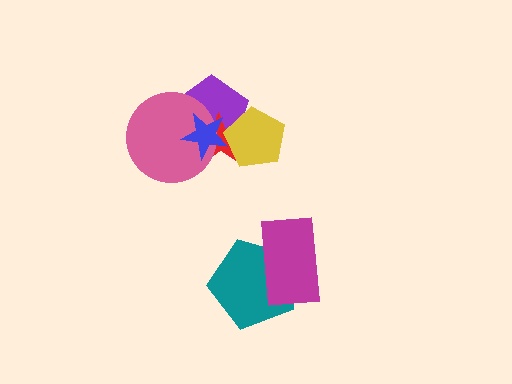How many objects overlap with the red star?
4 objects overlap with the red star.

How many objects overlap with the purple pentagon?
4 objects overlap with the purple pentagon.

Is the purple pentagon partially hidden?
Yes, it is partially covered by another shape.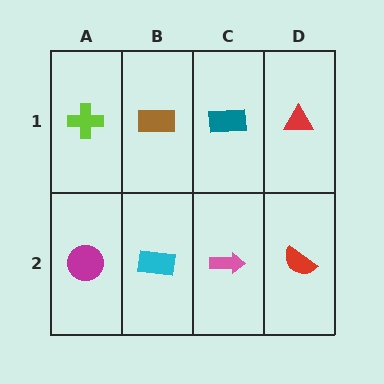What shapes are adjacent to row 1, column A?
A magenta circle (row 2, column A), a brown rectangle (row 1, column B).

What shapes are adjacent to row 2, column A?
A lime cross (row 1, column A), a cyan rectangle (row 2, column B).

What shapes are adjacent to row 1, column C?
A pink arrow (row 2, column C), a brown rectangle (row 1, column B), a red triangle (row 1, column D).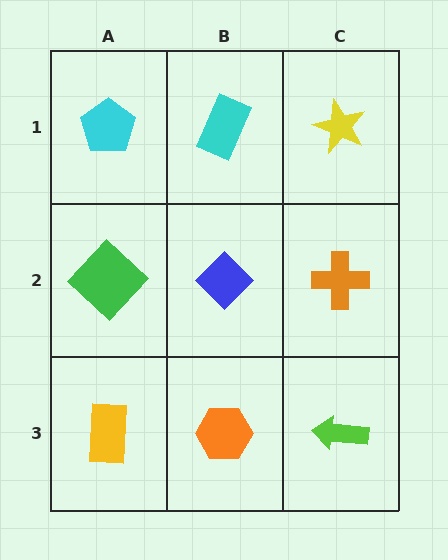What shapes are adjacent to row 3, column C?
An orange cross (row 2, column C), an orange hexagon (row 3, column B).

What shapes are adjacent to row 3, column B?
A blue diamond (row 2, column B), a yellow rectangle (row 3, column A), a lime arrow (row 3, column C).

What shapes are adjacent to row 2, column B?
A cyan rectangle (row 1, column B), an orange hexagon (row 3, column B), a green diamond (row 2, column A), an orange cross (row 2, column C).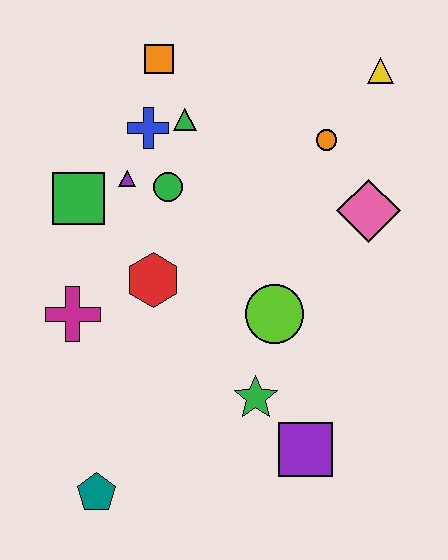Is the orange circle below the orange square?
Yes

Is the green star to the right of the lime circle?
No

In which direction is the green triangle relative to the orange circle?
The green triangle is to the left of the orange circle.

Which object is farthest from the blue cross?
The teal pentagon is farthest from the blue cross.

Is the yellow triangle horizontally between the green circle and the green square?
No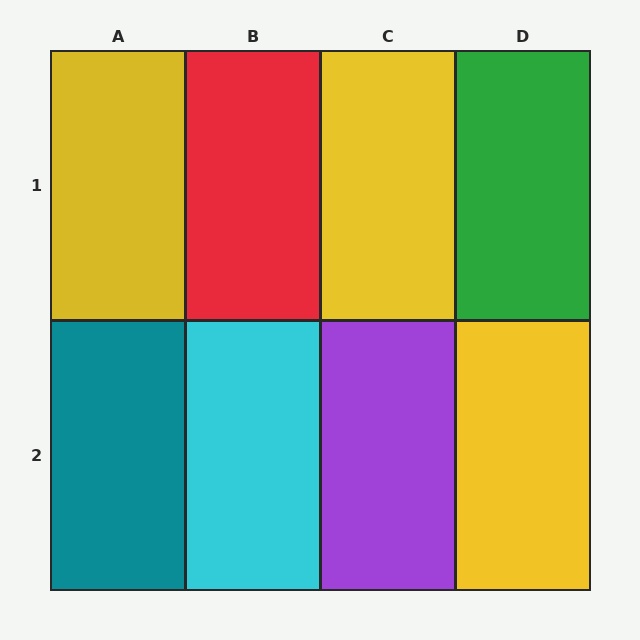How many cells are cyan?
1 cell is cyan.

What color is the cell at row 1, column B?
Red.